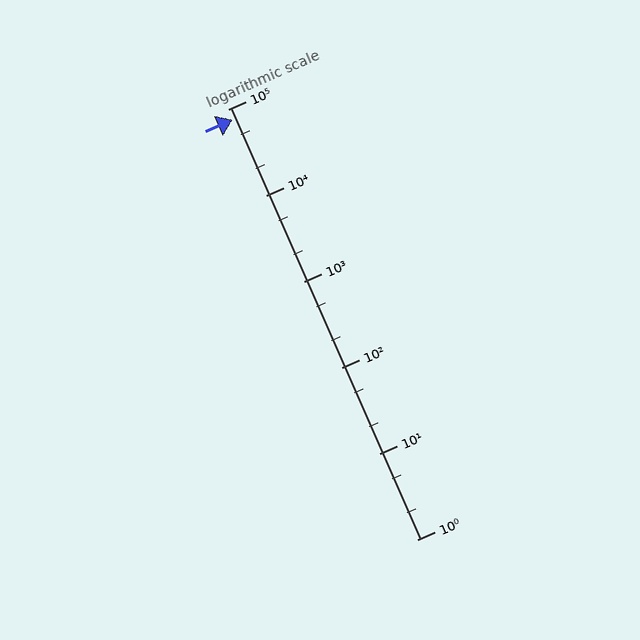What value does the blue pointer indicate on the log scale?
The pointer indicates approximately 76000.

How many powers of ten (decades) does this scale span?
The scale spans 5 decades, from 1 to 100000.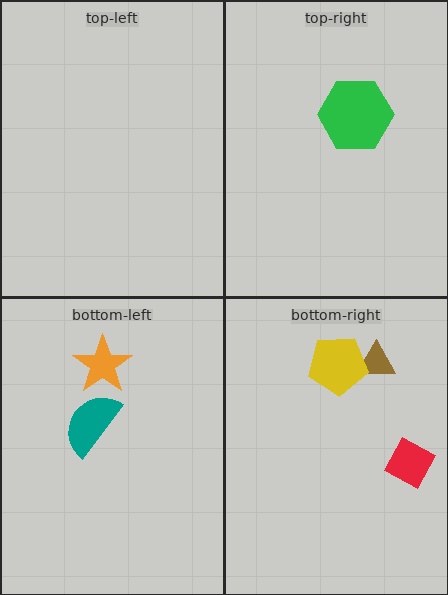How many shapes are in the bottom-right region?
3.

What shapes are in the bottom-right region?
The red diamond, the brown triangle, the yellow pentagon.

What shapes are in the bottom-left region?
The orange star, the teal semicircle.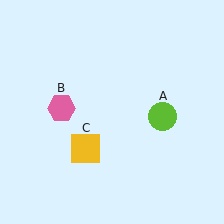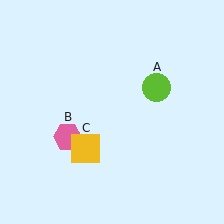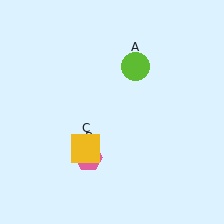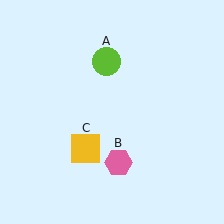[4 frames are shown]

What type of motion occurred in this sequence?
The lime circle (object A), pink hexagon (object B) rotated counterclockwise around the center of the scene.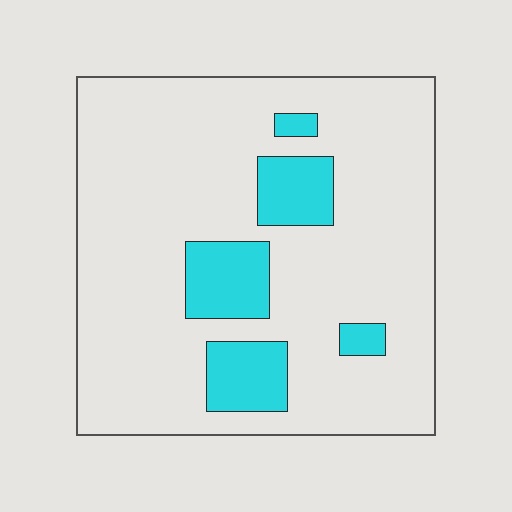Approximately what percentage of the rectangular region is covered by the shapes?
Approximately 15%.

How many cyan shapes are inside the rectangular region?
5.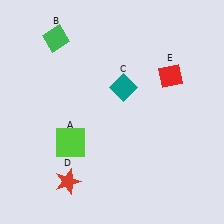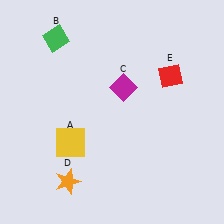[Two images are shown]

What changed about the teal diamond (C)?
In Image 1, C is teal. In Image 2, it changed to magenta.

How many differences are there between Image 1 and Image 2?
There are 3 differences between the two images.